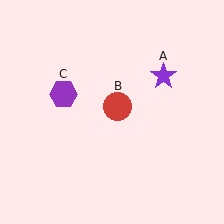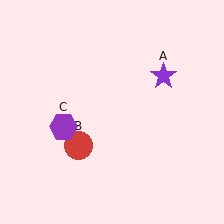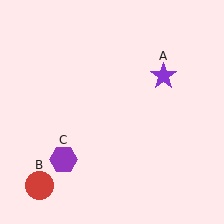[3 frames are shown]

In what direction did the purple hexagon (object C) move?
The purple hexagon (object C) moved down.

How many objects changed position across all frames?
2 objects changed position: red circle (object B), purple hexagon (object C).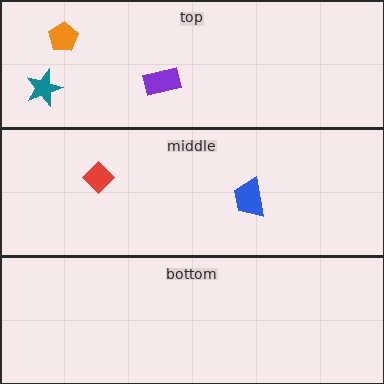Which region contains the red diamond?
The middle region.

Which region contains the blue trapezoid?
The middle region.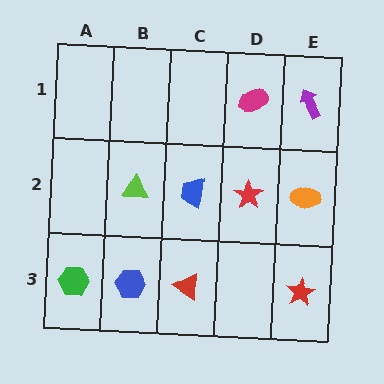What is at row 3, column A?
A green hexagon.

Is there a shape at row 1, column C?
No, that cell is empty.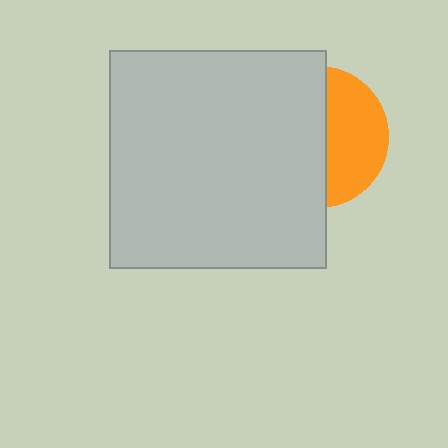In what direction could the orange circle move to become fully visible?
The orange circle could move right. That would shift it out from behind the light gray square entirely.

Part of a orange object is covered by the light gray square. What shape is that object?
It is a circle.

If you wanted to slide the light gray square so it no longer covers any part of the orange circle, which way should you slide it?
Slide it left — that is the most direct way to separate the two shapes.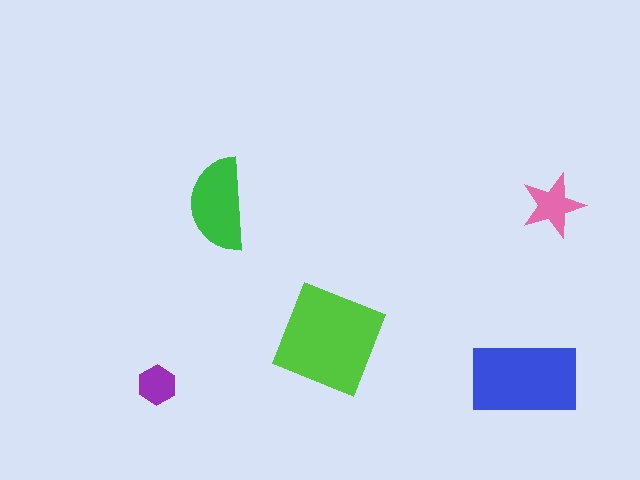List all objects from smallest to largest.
The purple hexagon, the pink star, the green semicircle, the blue rectangle, the lime diamond.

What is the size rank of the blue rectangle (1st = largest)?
2nd.